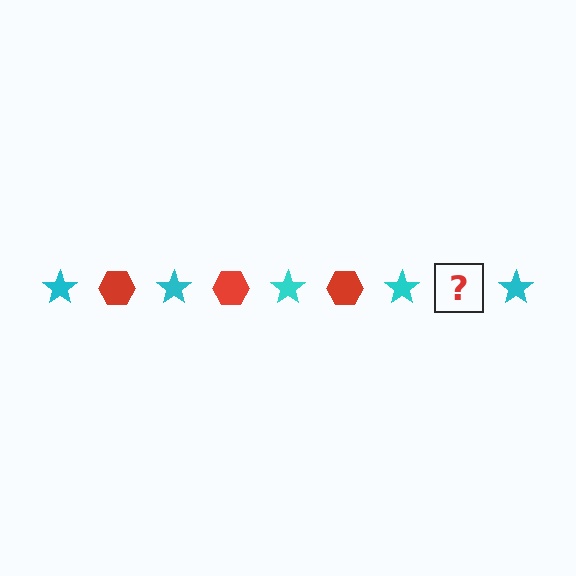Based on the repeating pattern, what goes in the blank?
The blank should be a red hexagon.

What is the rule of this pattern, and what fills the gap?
The rule is that the pattern alternates between cyan star and red hexagon. The gap should be filled with a red hexagon.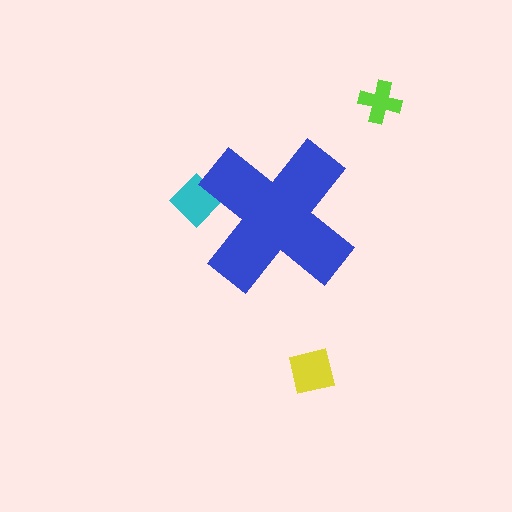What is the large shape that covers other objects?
A blue cross.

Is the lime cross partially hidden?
No, the lime cross is fully visible.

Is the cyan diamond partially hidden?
Yes, the cyan diamond is partially hidden behind the blue cross.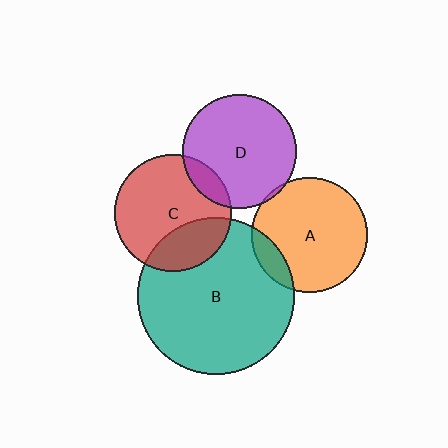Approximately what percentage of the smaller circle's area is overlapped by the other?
Approximately 30%.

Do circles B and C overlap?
Yes.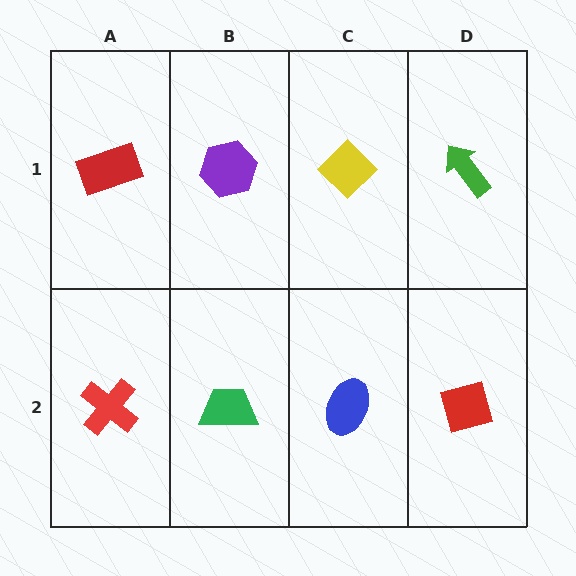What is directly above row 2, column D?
A green arrow.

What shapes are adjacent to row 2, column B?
A purple hexagon (row 1, column B), a red cross (row 2, column A), a blue ellipse (row 2, column C).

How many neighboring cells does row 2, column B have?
3.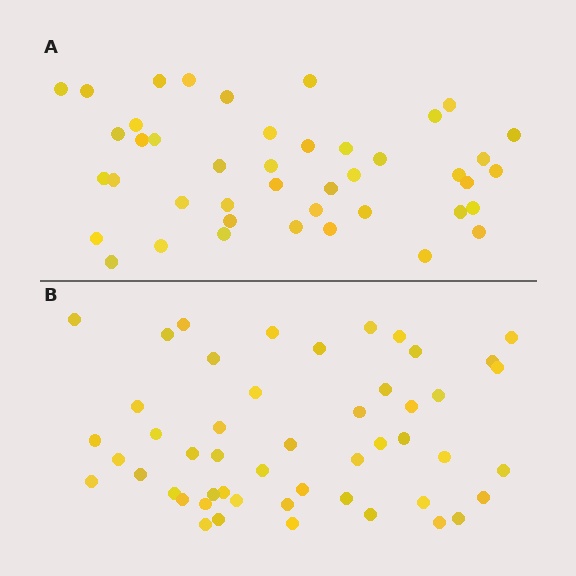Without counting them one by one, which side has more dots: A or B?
Region B (the bottom region) has more dots.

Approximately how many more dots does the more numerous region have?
Region B has roughly 8 or so more dots than region A.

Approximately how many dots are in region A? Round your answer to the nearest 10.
About 40 dots. (The exact count is 43, which rounds to 40.)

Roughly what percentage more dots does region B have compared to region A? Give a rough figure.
About 15% more.